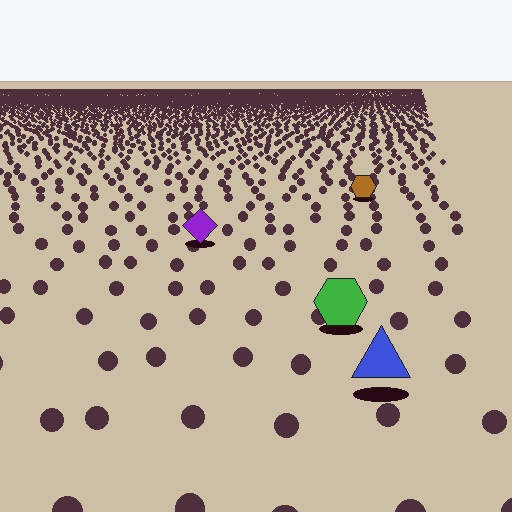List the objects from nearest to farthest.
From nearest to farthest: the blue triangle, the green hexagon, the purple diamond, the brown hexagon.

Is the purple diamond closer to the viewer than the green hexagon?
No. The green hexagon is closer — you can tell from the texture gradient: the ground texture is coarser near it.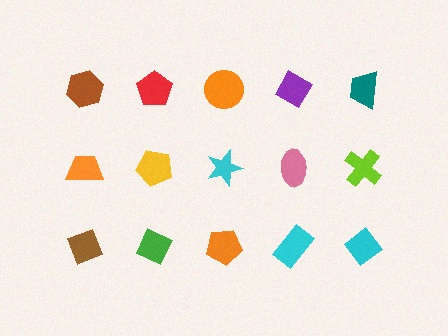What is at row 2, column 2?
A yellow pentagon.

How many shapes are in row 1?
5 shapes.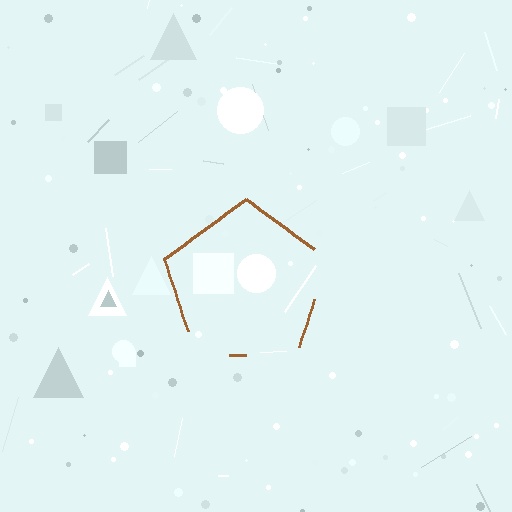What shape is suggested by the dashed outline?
The dashed outline suggests a pentagon.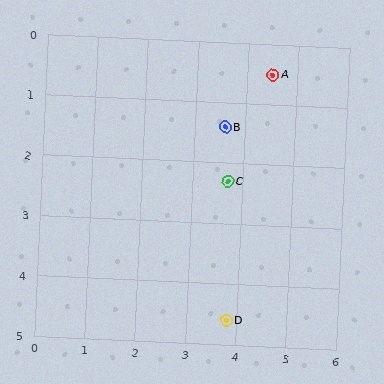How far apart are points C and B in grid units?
Points C and B are about 0.9 grid units apart.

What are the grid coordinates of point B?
Point B is at approximately (3.6, 1.4).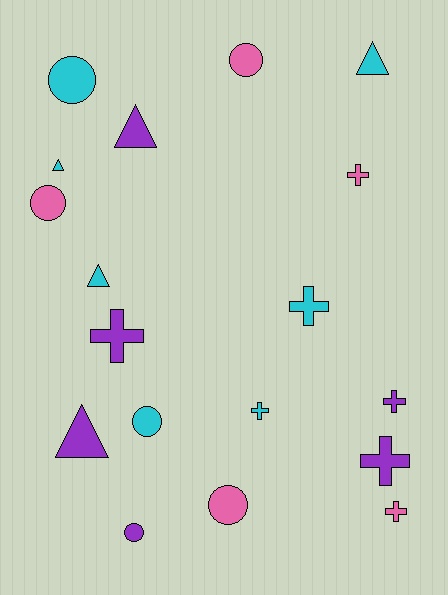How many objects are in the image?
There are 18 objects.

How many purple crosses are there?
There are 3 purple crosses.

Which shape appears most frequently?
Cross, with 7 objects.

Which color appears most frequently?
Cyan, with 7 objects.